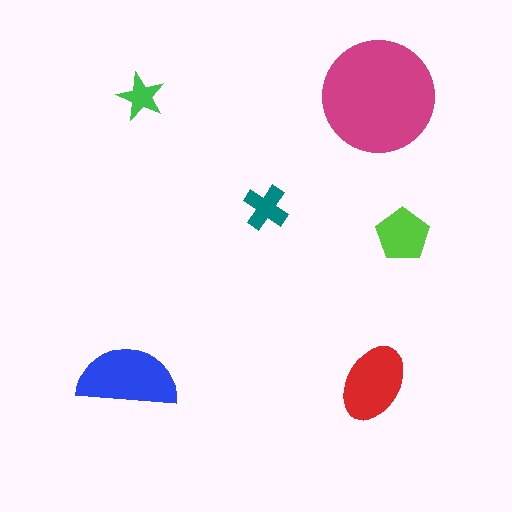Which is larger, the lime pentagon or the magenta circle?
The magenta circle.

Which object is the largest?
The magenta circle.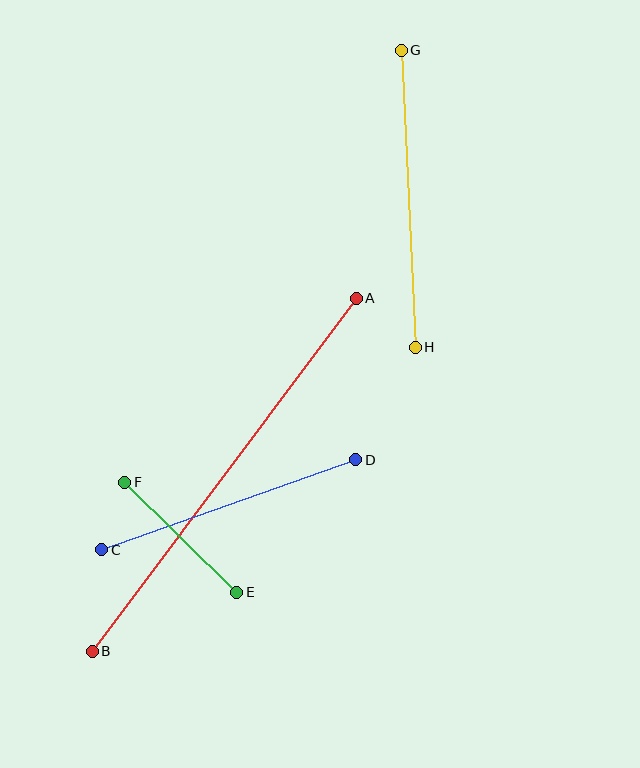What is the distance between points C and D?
The distance is approximately 269 pixels.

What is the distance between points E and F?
The distance is approximately 157 pixels.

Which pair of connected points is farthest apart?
Points A and B are farthest apart.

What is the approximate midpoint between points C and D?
The midpoint is at approximately (229, 505) pixels.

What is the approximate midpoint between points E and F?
The midpoint is at approximately (181, 537) pixels.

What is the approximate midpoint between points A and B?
The midpoint is at approximately (224, 475) pixels.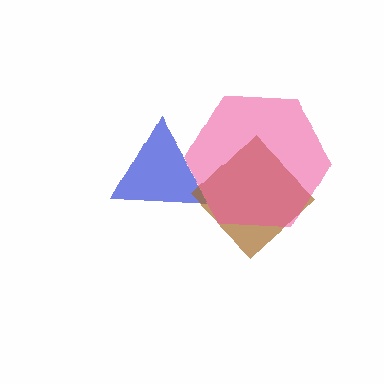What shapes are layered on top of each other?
The layered shapes are: a blue triangle, a brown diamond, a pink hexagon.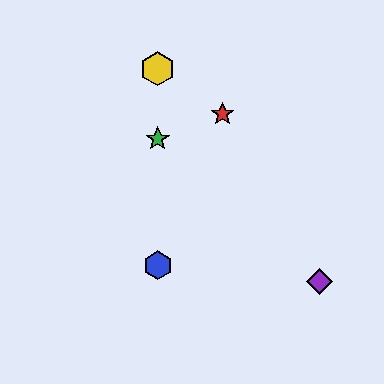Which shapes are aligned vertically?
The blue hexagon, the green star, the yellow hexagon are aligned vertically.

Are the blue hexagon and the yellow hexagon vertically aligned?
Yes, both are at x≈158.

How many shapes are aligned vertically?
3 shapes (the blue hexagon, the green star, the yellow hexagon) are aligned vertically.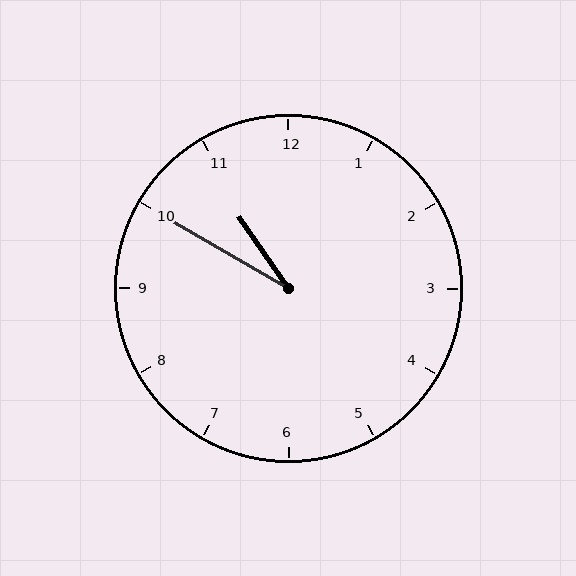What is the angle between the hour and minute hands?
Approximately 25 degrees.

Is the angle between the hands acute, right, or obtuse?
It is acute.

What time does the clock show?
10:50.